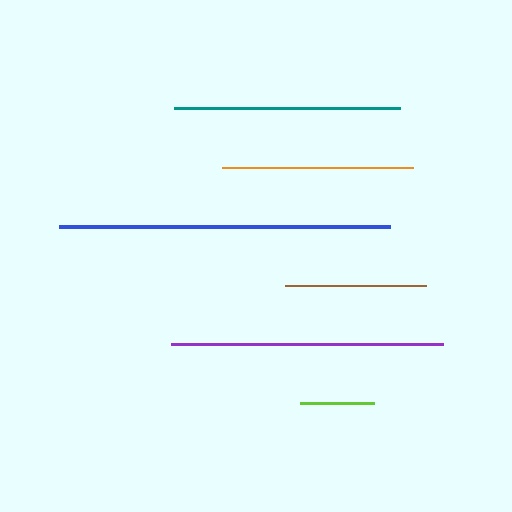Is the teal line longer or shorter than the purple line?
The purple line is longer than the teal line.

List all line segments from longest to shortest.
From longest to shortest: blue, purple, teal, orange, brown, lime.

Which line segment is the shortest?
The lime line is the shortest at approximately 74 pixels.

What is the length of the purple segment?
The purple segment is approximately 272 pixels long.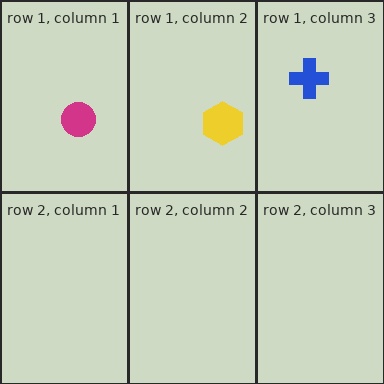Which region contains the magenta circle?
The row 1, column 1 region.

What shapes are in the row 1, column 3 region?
The blue cross.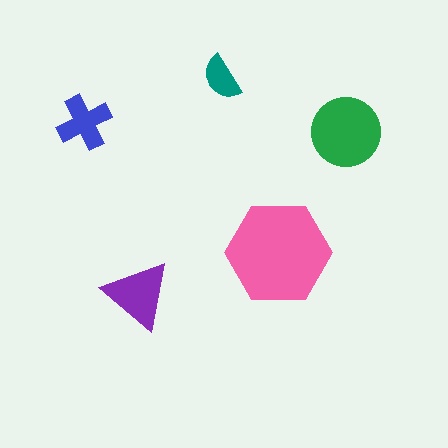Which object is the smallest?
The teal semicircle.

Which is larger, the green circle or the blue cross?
The green circle.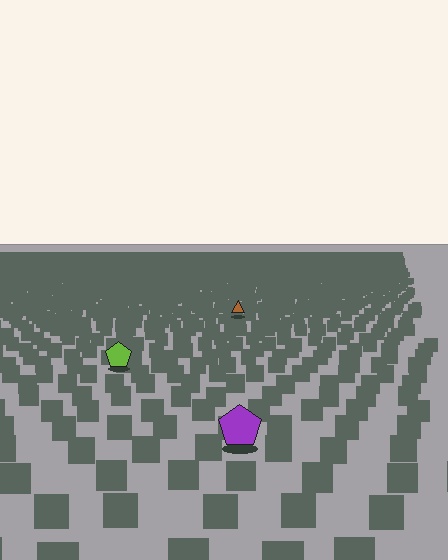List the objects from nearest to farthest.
From nearest to farthest: the purple pentagon, the lime pentagon, the brown triangle.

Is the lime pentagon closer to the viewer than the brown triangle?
Yes. The lime pentagon is closer — you can tell from the texture gradient: the ground texture is coarser near it.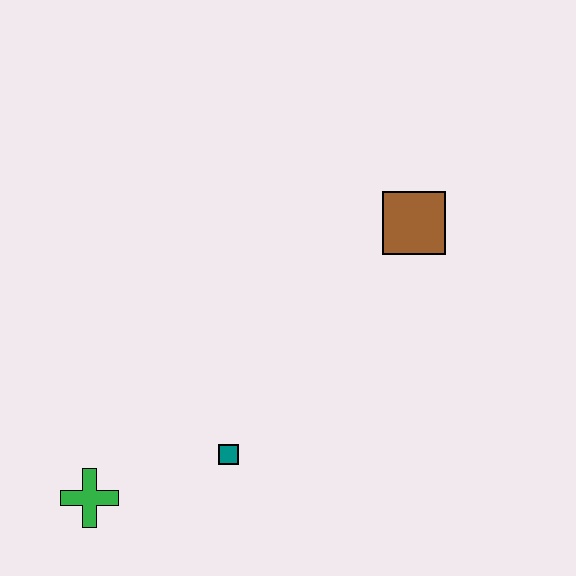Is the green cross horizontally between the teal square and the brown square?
No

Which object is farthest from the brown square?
The green cross is farthest from the brown square.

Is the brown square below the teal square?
No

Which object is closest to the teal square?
The green cross is closest to the teal square.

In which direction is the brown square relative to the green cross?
The brown square is to the right of the green cross.